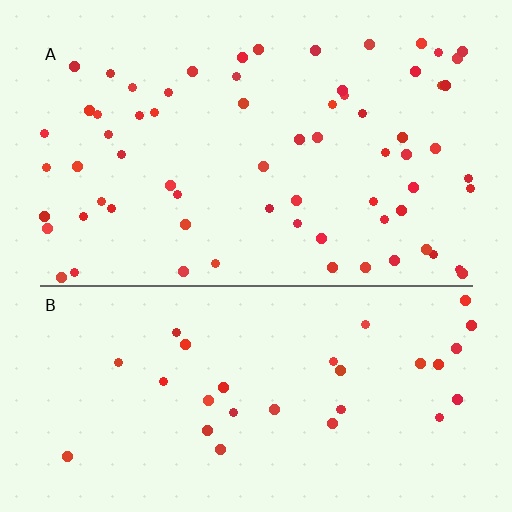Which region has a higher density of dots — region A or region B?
A (the top).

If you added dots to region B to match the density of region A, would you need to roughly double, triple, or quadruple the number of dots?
Approximately double.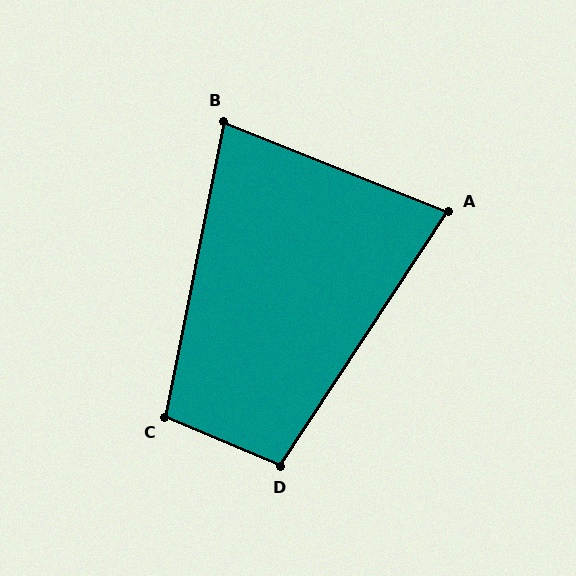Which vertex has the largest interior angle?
C, at approximately 102 degrees.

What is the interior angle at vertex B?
Approximately 80 degrees (acute).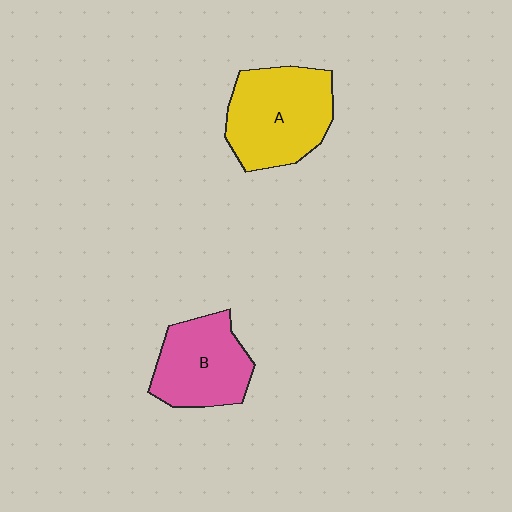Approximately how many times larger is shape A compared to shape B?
Approximately 1.2 times.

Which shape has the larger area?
Shape A (yellow).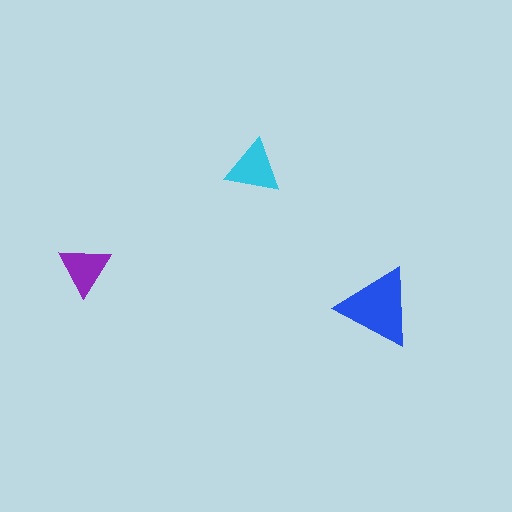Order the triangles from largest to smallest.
the blue one, the cyan one, the purple one.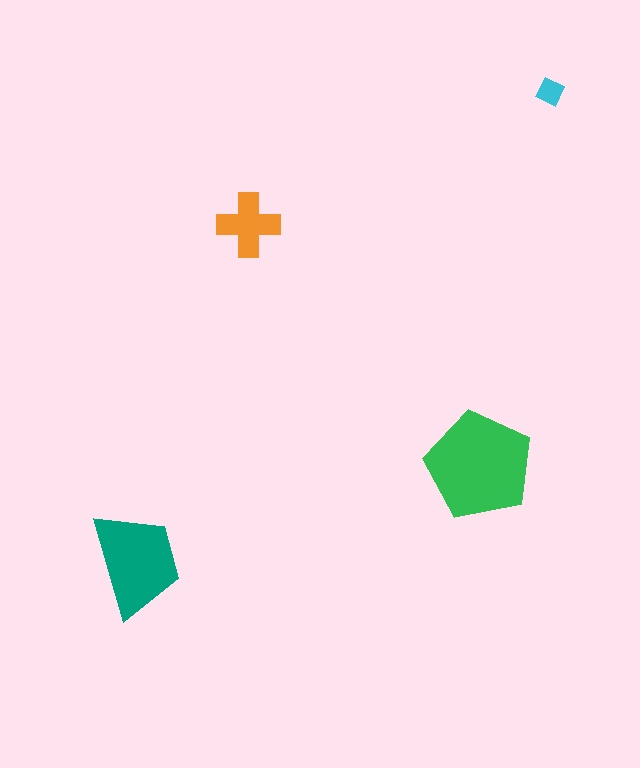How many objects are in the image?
There are 4 objects in the image.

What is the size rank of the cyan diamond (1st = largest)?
4th.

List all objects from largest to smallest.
The green pentagon, the teal trapezoid, the orange cross, the cyan diamond.